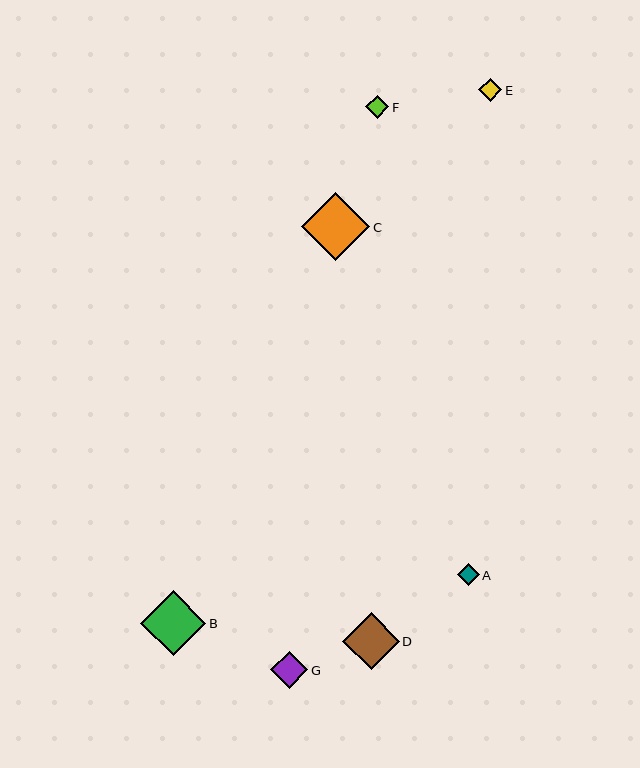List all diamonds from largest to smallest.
From largest to smallest: C, B, D, G, F, E, A.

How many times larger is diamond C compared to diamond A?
Diamond C is approximately 3.1 times the size of diamond A.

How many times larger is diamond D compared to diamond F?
Diamond D is approximately 2.4 times the size of diamond F.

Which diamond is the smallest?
Diamond A is the smallest with a size of approximately 22 pixels.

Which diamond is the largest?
Diamond C is the largest with a size of approximately 68 pixels.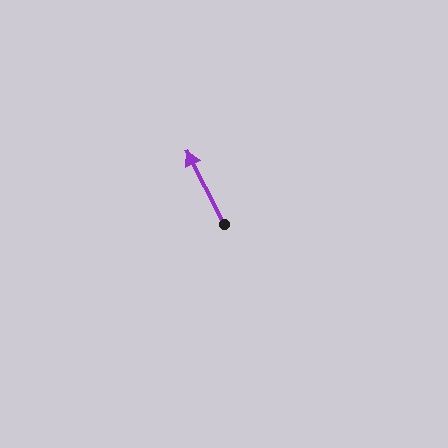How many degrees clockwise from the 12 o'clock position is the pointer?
Approximately 333 degrees.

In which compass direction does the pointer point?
Northwest.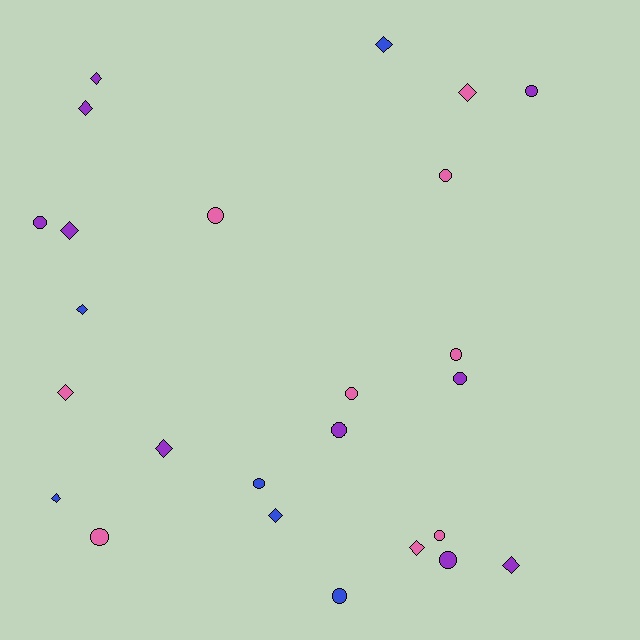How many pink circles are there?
There are 6 pink circles.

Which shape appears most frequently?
Circle, with 13 objects.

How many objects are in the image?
There are 25 objects.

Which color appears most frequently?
Purple, with 10 objects.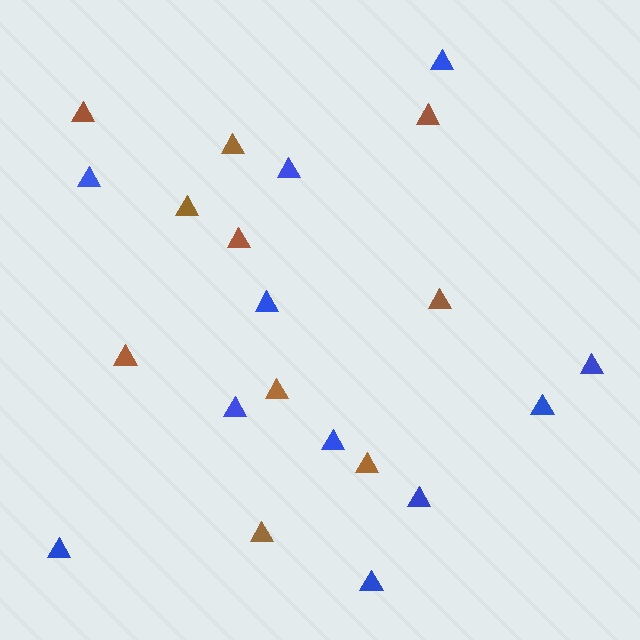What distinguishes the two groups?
There are 2 groups: one group of brown triangles (10) and one group of blue triangles (11).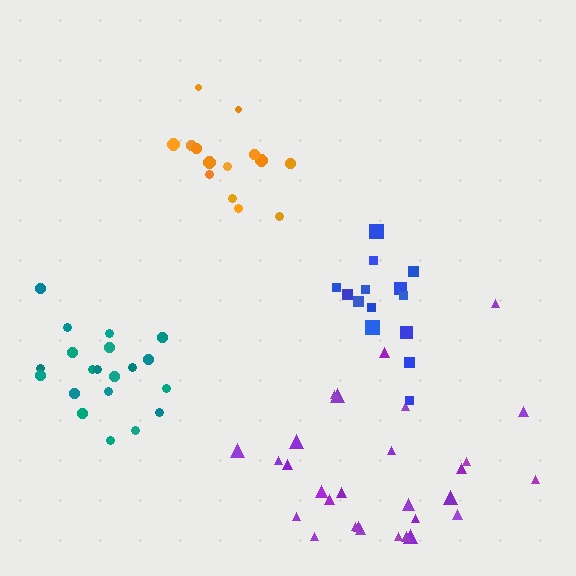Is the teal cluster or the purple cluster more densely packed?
Teal.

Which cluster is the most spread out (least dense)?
Purple.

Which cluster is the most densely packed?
Blue.